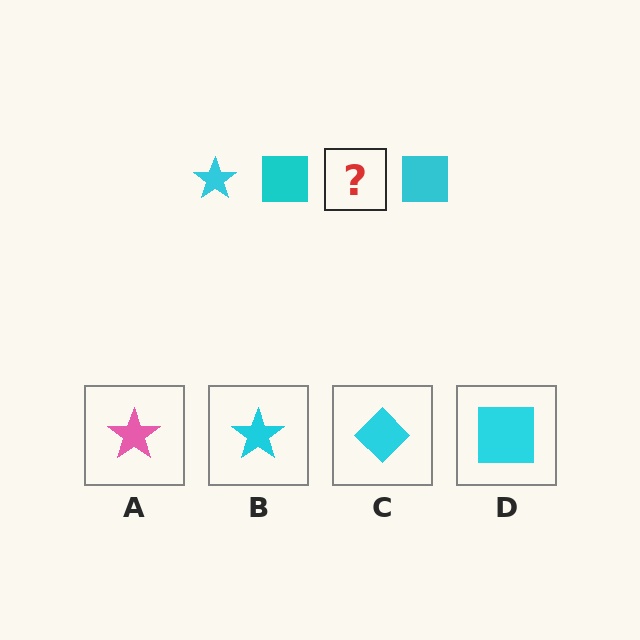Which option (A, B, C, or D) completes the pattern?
B.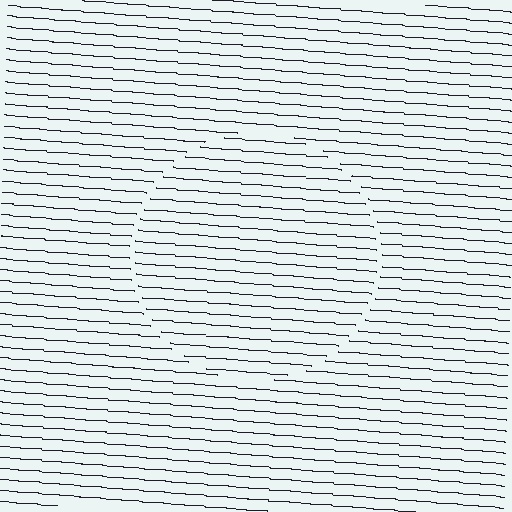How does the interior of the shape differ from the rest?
The interior of the shape contains the same grating, shifted by half a period — the contour is defined by the phase discontinuity where line-ends from the inner and outer gratings abut.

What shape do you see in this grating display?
An illusory circle. The interior of the shape contains the same grating, shifted by half a period — the contour is defined by the phase discontinuity where line-ends from the inner and outer gratings abut.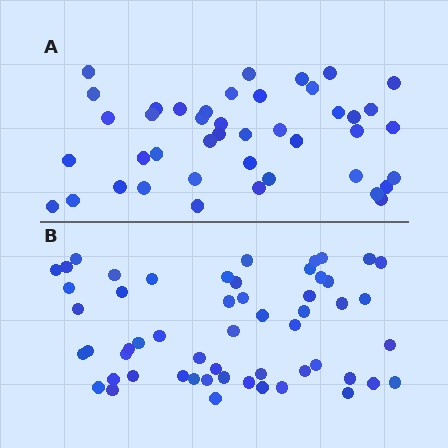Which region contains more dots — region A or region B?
Region B (the bottom region) has more dots.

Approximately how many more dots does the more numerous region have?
Region B has roughly 12 or so more dots than region A.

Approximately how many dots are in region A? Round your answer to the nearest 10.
About 40 dots. (The exact count is 43, which rounds to 40.)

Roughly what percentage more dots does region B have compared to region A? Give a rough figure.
About 30% more.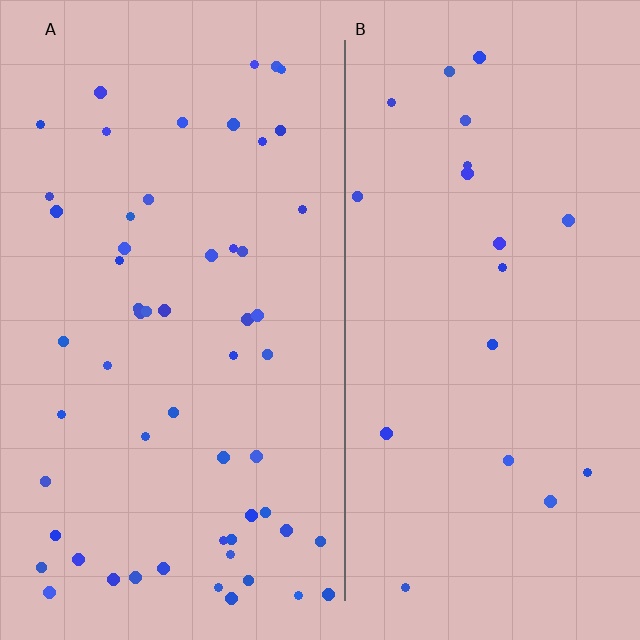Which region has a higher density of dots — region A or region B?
A (the left).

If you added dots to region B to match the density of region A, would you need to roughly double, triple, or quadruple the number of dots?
Approximately triple.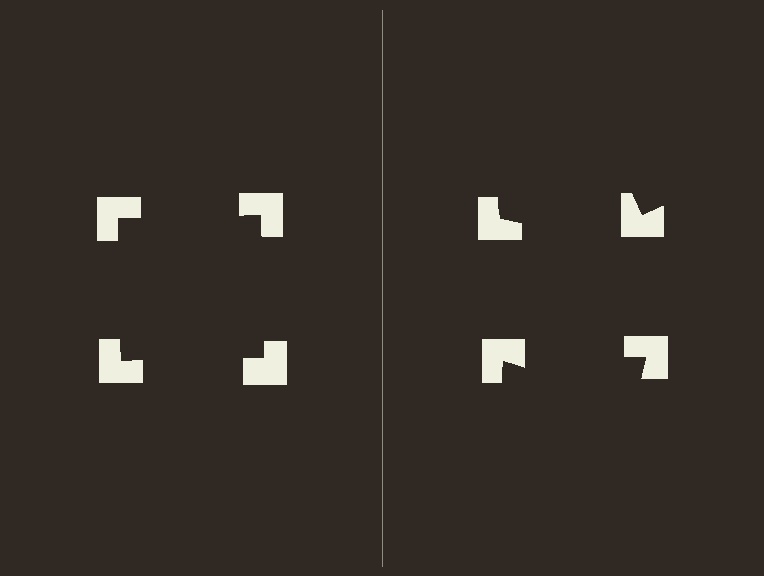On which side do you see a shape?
An illusory square appears on the left side. On the right side the wedge cuts are rotated, so no coherent shape forms.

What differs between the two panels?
The notched squares are positioned identically on both sides; only the wedge orientations differ. On the left they align to a square; on the right they are misaligned.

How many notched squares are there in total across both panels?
8 — 4 on each side.